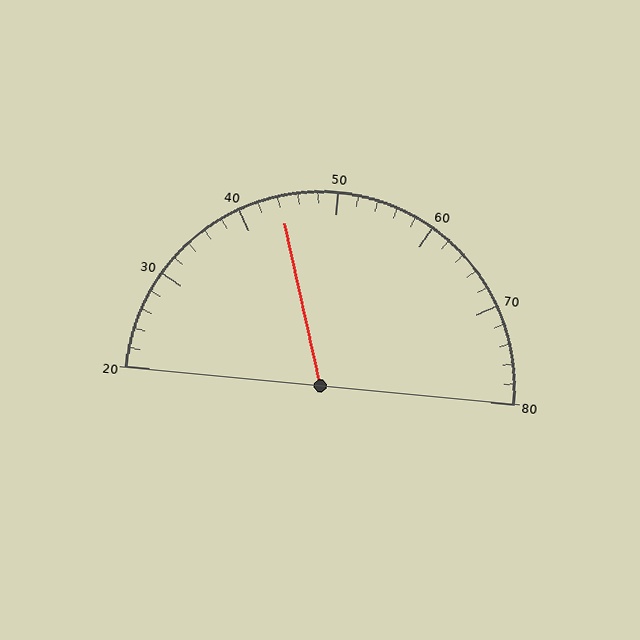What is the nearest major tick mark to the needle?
The nearest major tick mark is 40.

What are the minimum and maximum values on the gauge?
The gauge ranges from 20 to 80.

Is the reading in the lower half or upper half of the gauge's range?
The reading is in the lower half of the range (20 to 80).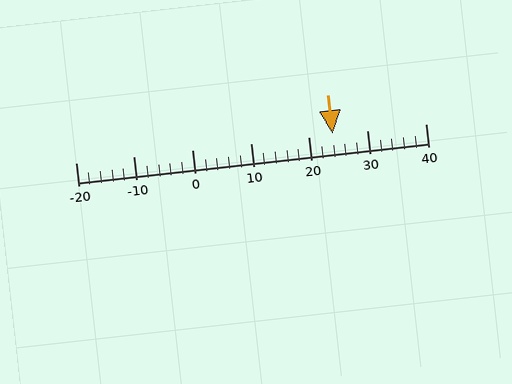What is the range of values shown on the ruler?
The ruler shows values from -20 to 40.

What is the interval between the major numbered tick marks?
The major tick marks are spaced 10 units apart.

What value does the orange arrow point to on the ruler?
The orange arrow points to approximately 24.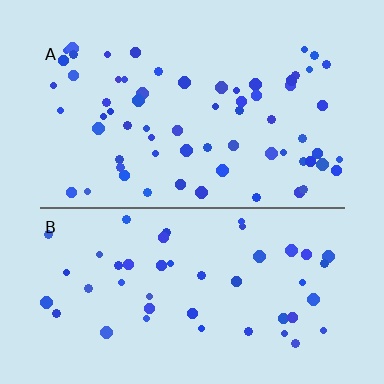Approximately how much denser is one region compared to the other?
Approximately 1.4× — region A over region B.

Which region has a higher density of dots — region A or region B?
A (the top).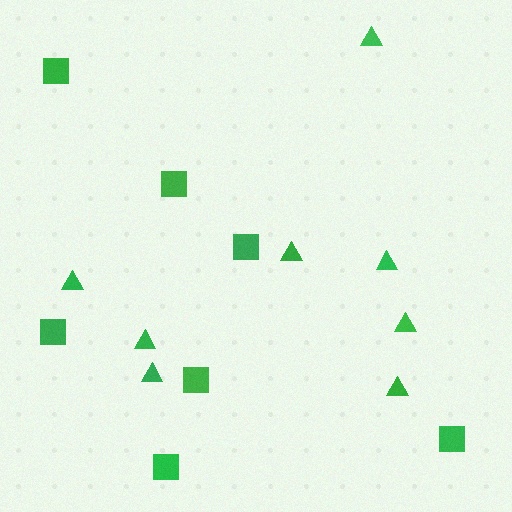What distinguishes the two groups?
There are 2 groups: one group of squares (7) and one group of triangles (8).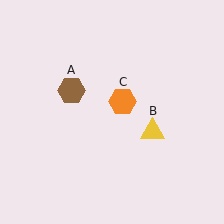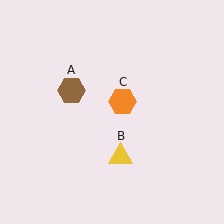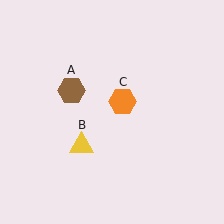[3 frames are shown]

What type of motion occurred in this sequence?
The yellow triangle (object B) rotated clockwise around the center of the scene.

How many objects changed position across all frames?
1 object changed position: yellow triangle (object B).